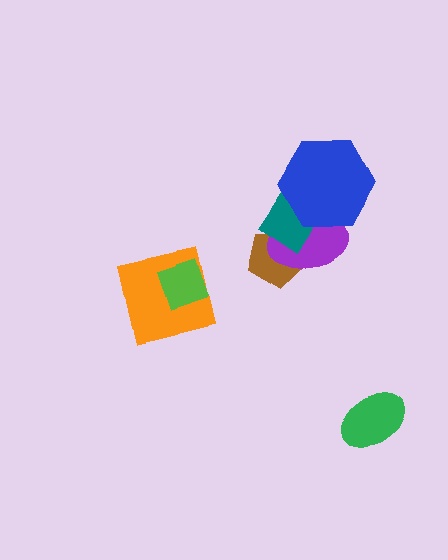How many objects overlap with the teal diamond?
3 objects overlap with the teal diamond.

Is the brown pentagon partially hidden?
Yes, it is partially covered by another shape.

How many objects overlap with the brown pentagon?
2 objects overlap with the brown pentagon.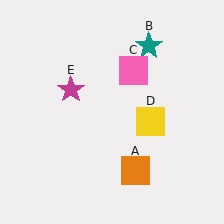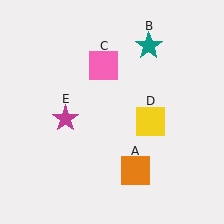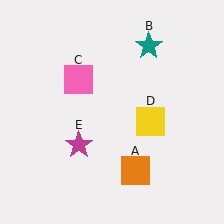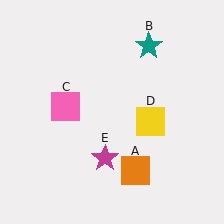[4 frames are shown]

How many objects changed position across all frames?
2 objects changed position: pink square (object C), magenta star (object E).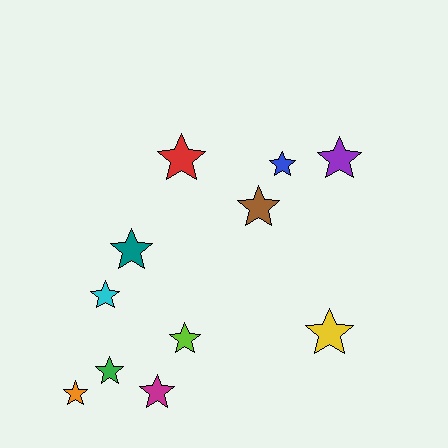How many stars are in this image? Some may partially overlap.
There are 11 stars.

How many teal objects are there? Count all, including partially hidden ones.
There is 1 teal object.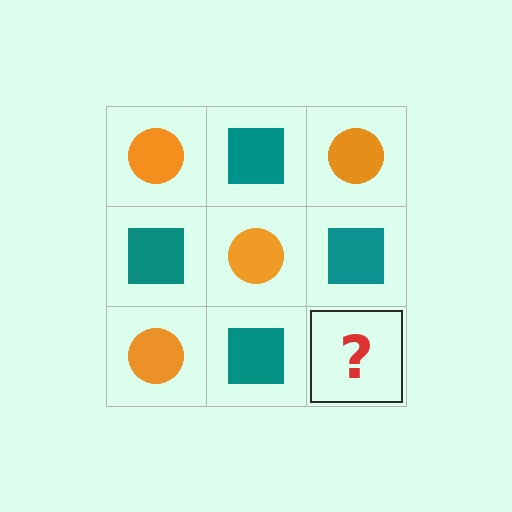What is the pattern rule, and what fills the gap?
The rule is that it alternates orange circle and teal square in a checkerboard pattern. The gap should be filled with an orange circle.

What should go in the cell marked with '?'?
The missing cell should contain an orange circle.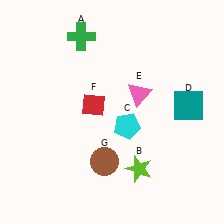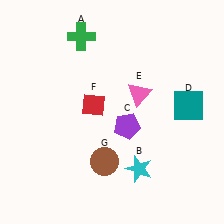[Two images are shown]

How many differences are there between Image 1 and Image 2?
There are 2 differences between the two images.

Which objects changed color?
B changed from lime to cyan. C changed from cyan to purple.